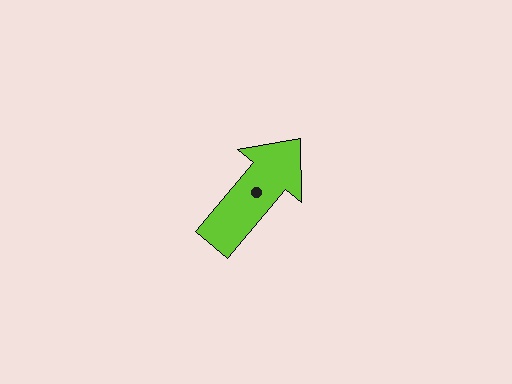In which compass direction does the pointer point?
Northeast.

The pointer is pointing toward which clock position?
Roughly 1 o'clock.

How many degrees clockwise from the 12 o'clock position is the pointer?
Approximately 40 degrees.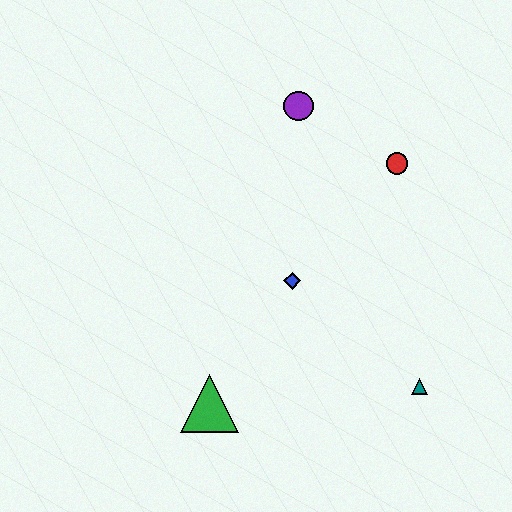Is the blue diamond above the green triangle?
Yes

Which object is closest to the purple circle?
The red circle is closest to the purple circle.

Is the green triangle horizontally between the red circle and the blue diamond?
No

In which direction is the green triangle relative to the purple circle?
The green triangle is below the purple circle.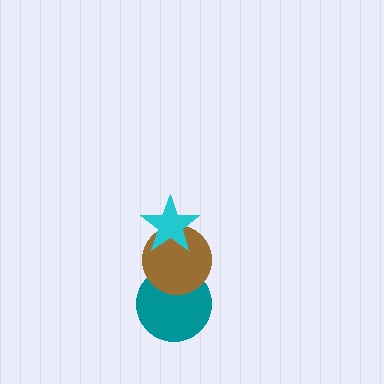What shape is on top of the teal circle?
The brown circle is on top of the teal circle.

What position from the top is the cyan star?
The cyan star is 1st from the top.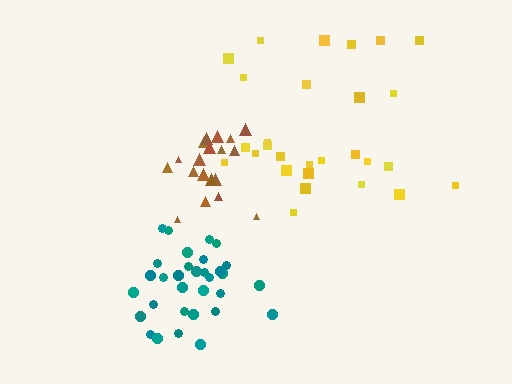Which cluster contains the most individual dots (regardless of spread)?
Teal (32).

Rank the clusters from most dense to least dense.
brown, teal, yellow.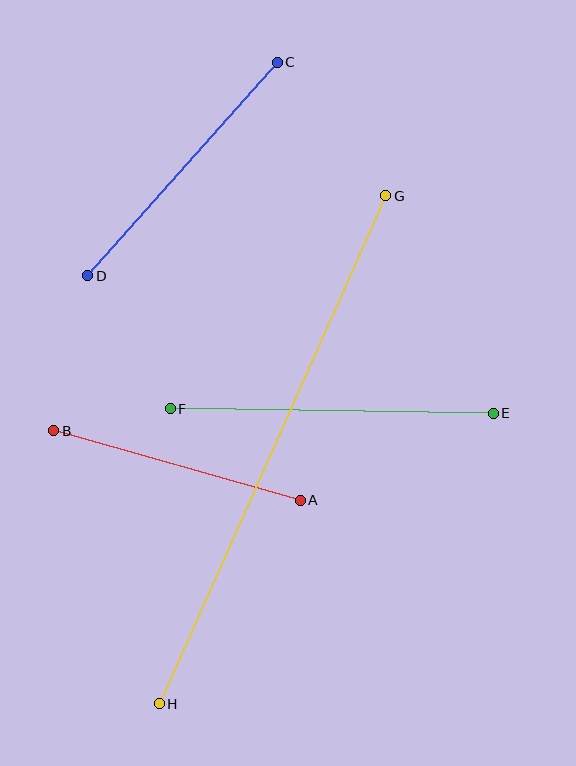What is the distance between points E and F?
The distance is approximately 323 pixels.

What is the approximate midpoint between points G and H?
The midpoint is at approximately (273, 450) pixels.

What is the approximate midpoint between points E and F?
The midpoint is at approximately (332, 411) pixels.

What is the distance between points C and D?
The distance is approximately 285 pixels.